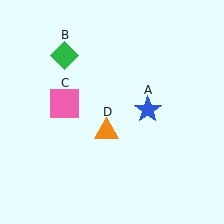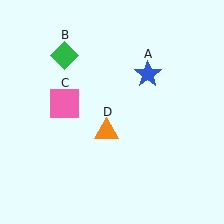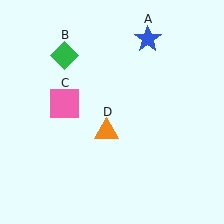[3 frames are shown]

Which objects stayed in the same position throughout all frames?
Green diamond (object B) and pink square (object C) and orange triangle (object D) remained stationary.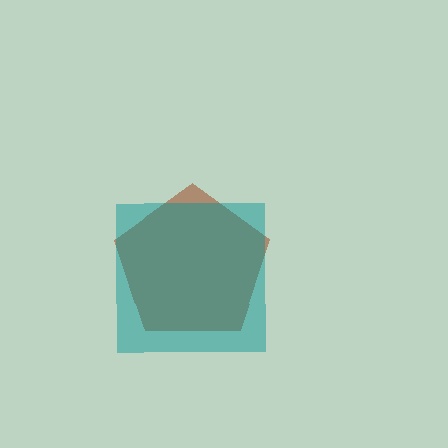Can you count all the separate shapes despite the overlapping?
Yes, there are 2 separate shapes.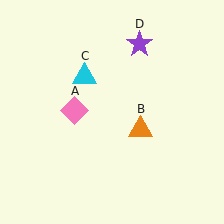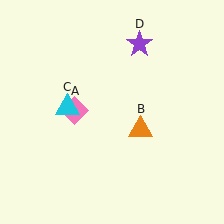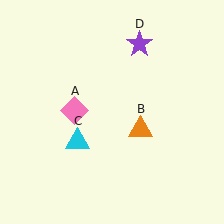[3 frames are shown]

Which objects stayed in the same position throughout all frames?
Pink diamond (object A) and orange triangle (object B) and purple star (object D) remained stationary.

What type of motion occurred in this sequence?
The cyan triangle (object C) rotated counterclockwise around the center of the scene.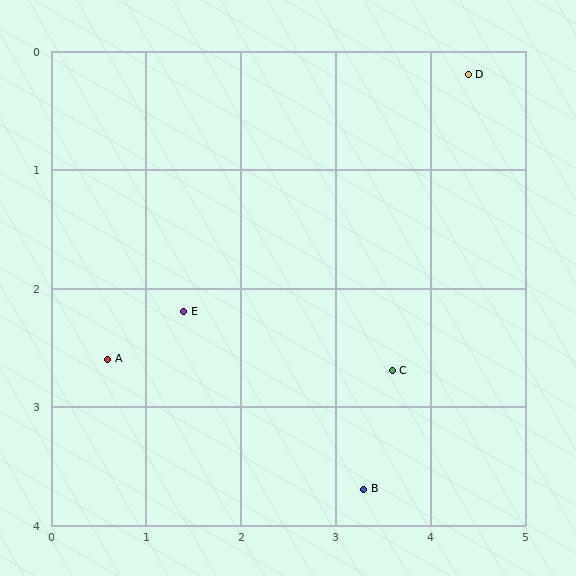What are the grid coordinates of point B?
Point B is at approximately (3.3, 3.7).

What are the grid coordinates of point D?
Point D is at approximately (4.4, 0.2).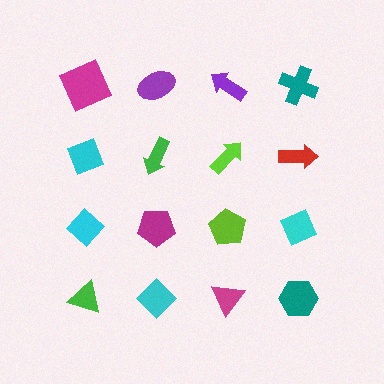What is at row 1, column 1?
A magenta square.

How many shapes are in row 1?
4 shapes.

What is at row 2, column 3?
A lime arrow.